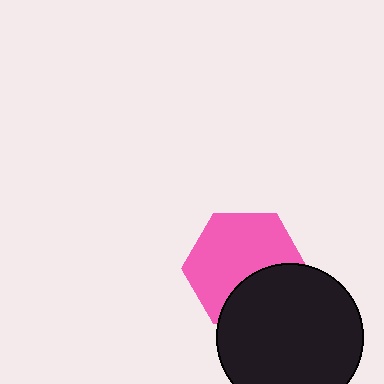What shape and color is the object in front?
The object in front is a black circle.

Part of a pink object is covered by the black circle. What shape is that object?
It is a hexagon.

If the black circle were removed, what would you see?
You would see the complete pink hexagon.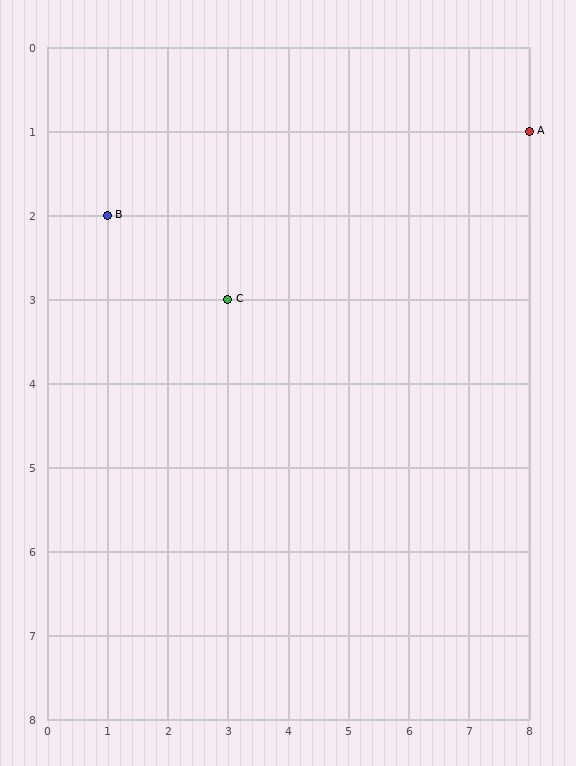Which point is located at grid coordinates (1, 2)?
Point B is at (1, 2).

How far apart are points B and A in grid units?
Points B and A are 7 columns and 1 row apart (about 7.1 grid units diagonally).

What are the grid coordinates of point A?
Point A is at grid coordinates (8, 1).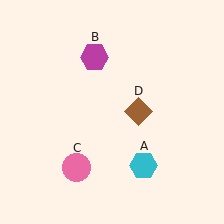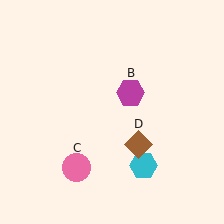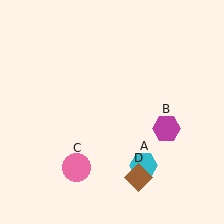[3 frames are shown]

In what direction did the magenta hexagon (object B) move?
The magenta hexagon (object B) moved down and to the right.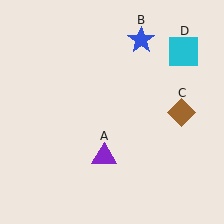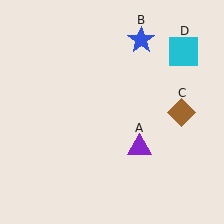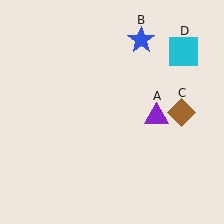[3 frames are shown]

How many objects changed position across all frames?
1 object changed position: purple triangle (object A).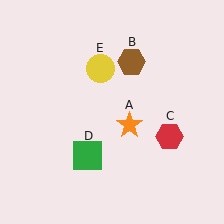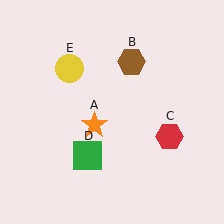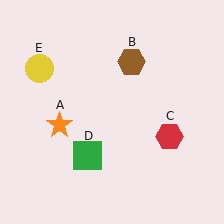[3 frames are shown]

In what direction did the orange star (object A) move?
The orange star (object A) moved left.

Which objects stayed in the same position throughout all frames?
Brown hexagon (object B) and red hexagon (object C) and green square (object D) remained stationary.